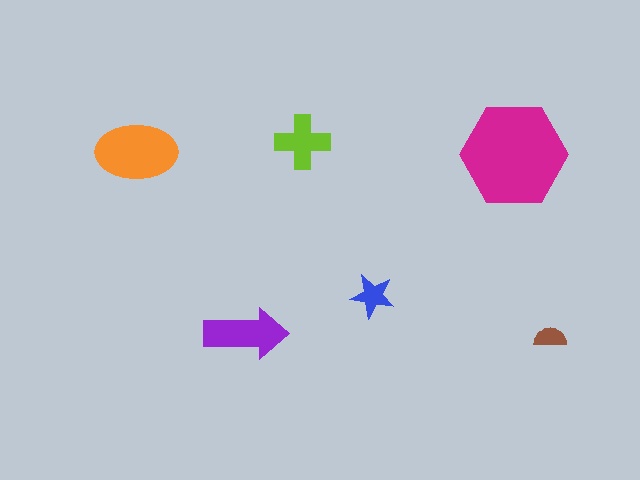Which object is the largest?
The magenta hexagon.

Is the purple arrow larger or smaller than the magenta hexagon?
Smaller.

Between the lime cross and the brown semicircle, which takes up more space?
The lime cross.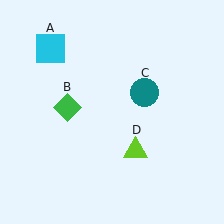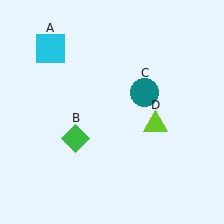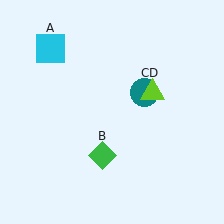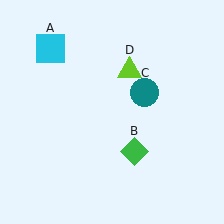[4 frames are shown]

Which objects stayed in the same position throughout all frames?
Cyan square (object A) and teal circle (object C) remained stationary.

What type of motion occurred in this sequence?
The green diamond (object B), lime triangle (object D) rotated counterclockwise around the center of the scene.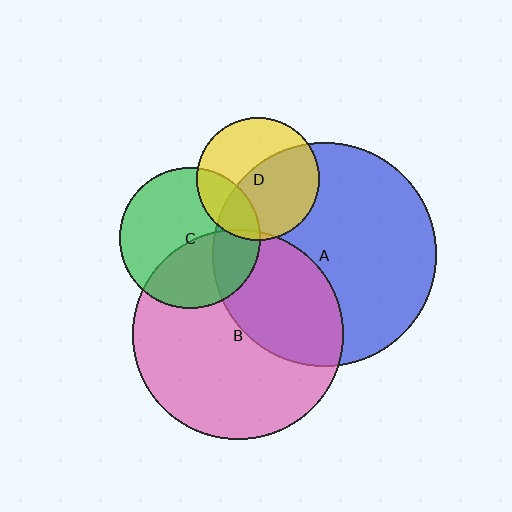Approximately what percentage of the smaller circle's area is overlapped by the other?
Approximately 40%.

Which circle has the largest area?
Circle A (blue).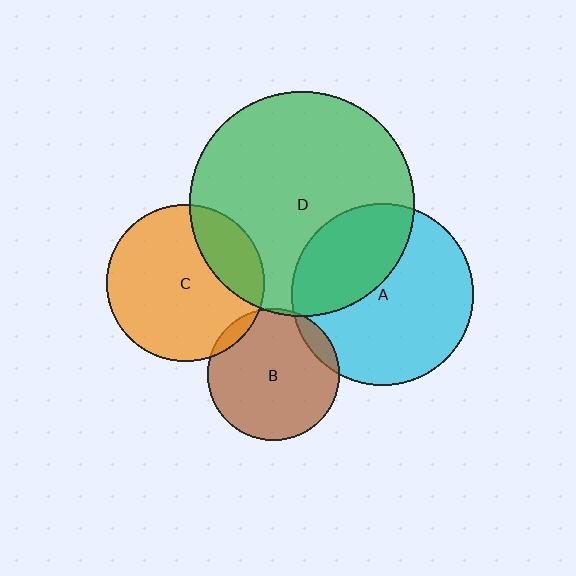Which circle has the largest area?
Circle D (green).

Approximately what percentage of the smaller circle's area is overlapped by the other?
Approximately 5%.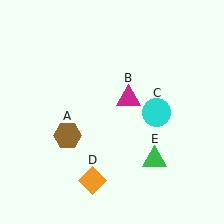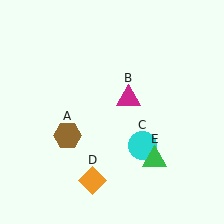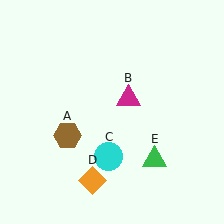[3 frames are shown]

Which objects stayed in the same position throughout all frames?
Brown hexagon (object A) and magenta triangle (object B) and orange diamond (object D) and green triangle (object E) remained stationary.